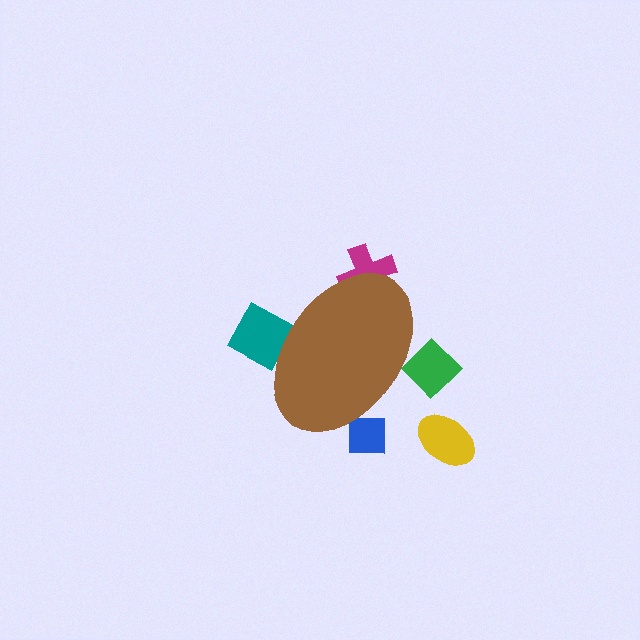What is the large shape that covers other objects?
A brown ellipse.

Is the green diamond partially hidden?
Yes, the green diamond is partially hidden behind the brown ellipse.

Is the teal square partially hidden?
Yes, the teal square is partially hidden behind the brown ellipse.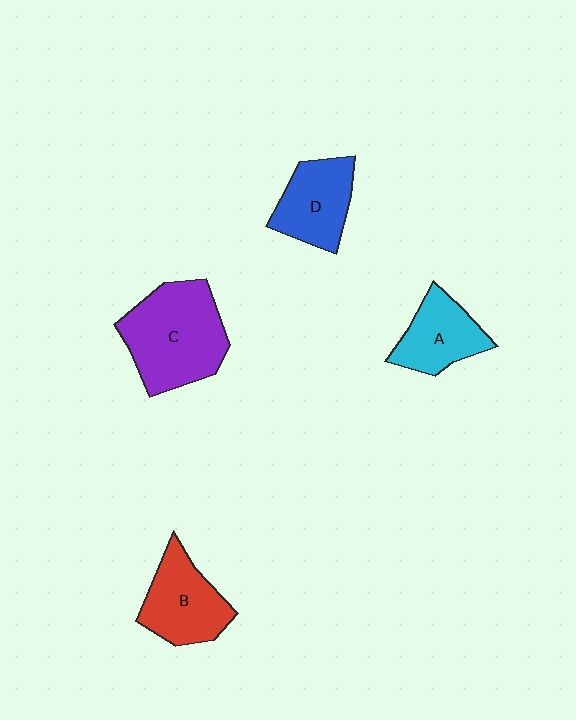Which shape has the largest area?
Shape C (purple).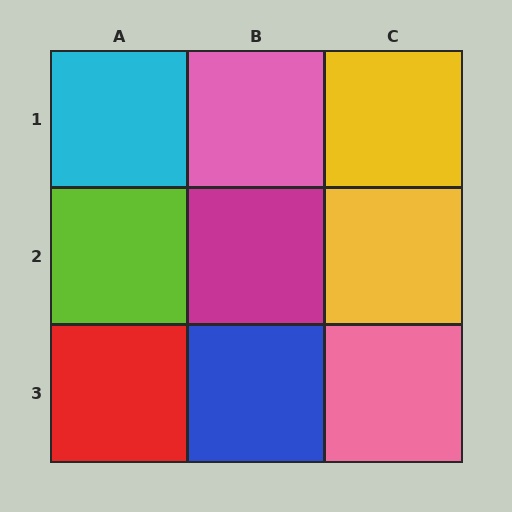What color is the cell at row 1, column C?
Yellow.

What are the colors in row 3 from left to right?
Red, blue, pink.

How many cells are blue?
1 cell is blue.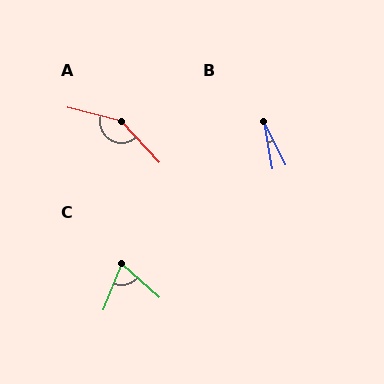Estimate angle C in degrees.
Approximately 69 degrees.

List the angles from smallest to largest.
B (16°), C (69°), A (146°).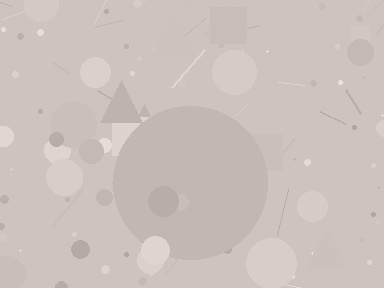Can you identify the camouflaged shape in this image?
The camouflaged shape is a circle.